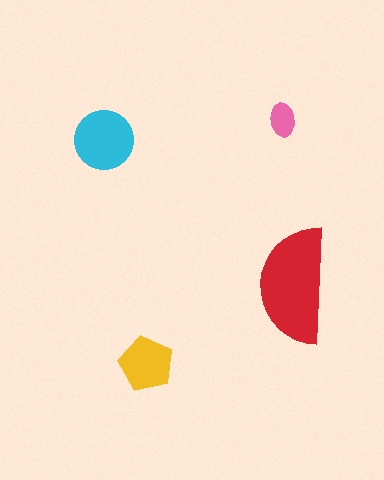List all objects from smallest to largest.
The pink ellipse, the yellow pentagon, the cyan circle, the red semicircle.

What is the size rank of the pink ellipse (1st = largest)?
4th.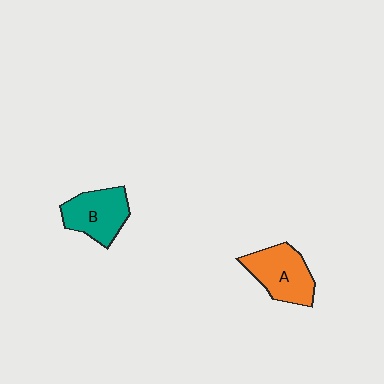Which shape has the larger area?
Shape A (orange).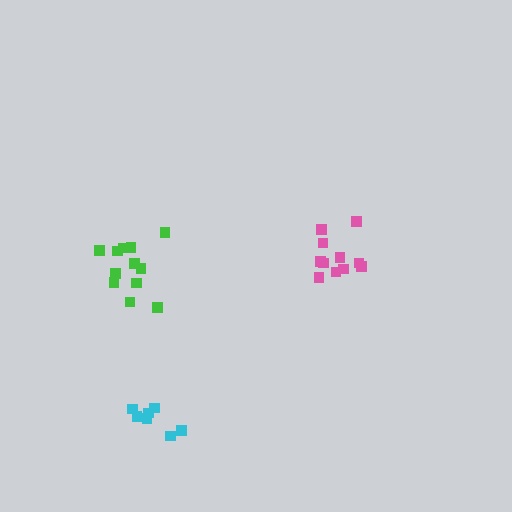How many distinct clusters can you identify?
There are 3 distinct clusters.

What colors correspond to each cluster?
The clusters are colored: green, pink, cyan.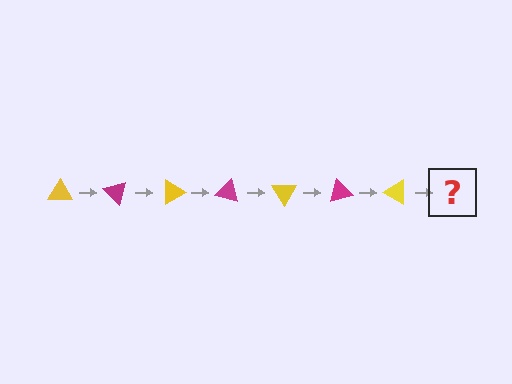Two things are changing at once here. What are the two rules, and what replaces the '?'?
The two rules are that it rotates 45 degrees each step and the color cycles through yellow and magenta. The '?' should be a magenta triangle, rotated 315 degrees from the start.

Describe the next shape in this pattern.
It should be a magenta triangle, rotated 315 degrees from the start.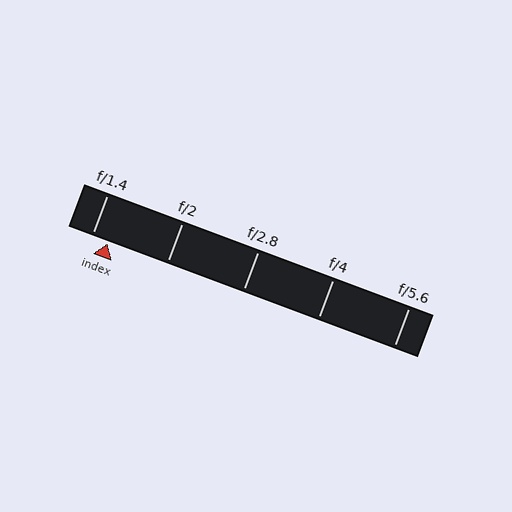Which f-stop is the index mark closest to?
The index mark is closest to f/1.4.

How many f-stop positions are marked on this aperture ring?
There are 5 f-stop positions marked.